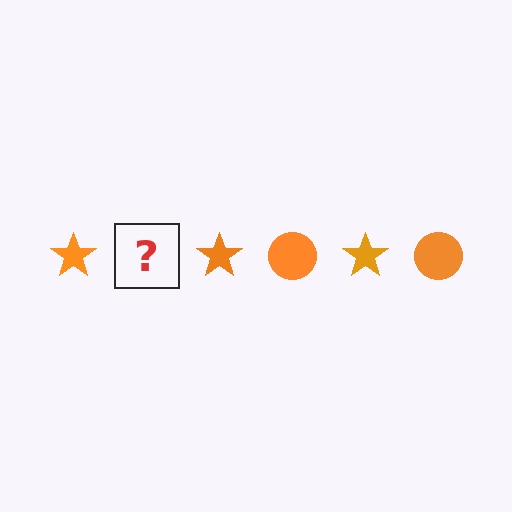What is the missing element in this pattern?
The missing element is an orange circle.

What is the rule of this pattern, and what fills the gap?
The rule is that the pattern cycles through star, circle shapes in orange. The gap should be filled with an orange circle.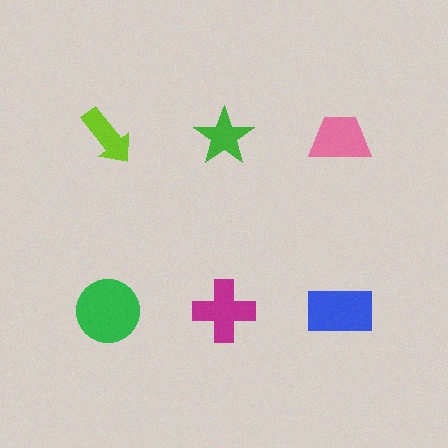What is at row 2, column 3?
A blue rectangle.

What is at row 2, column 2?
A magenta cross.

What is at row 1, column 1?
A lime arrow.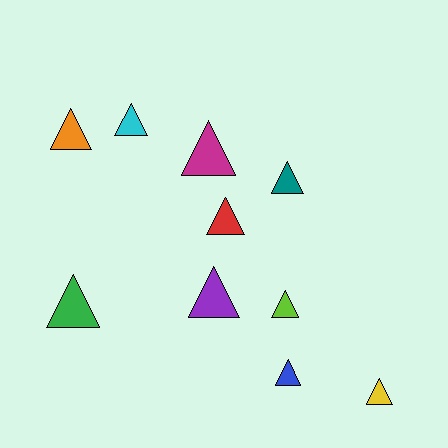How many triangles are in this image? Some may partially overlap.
There are 10 triangles.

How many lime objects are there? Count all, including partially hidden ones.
There is 1 lime object.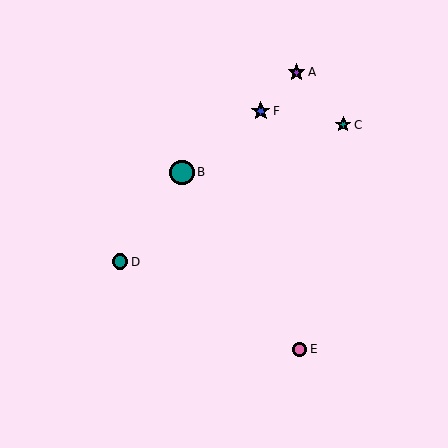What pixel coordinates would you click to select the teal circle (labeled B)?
Click at (182, 172) to select the teal circle B.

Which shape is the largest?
The teal circle (labeled B) is the largest.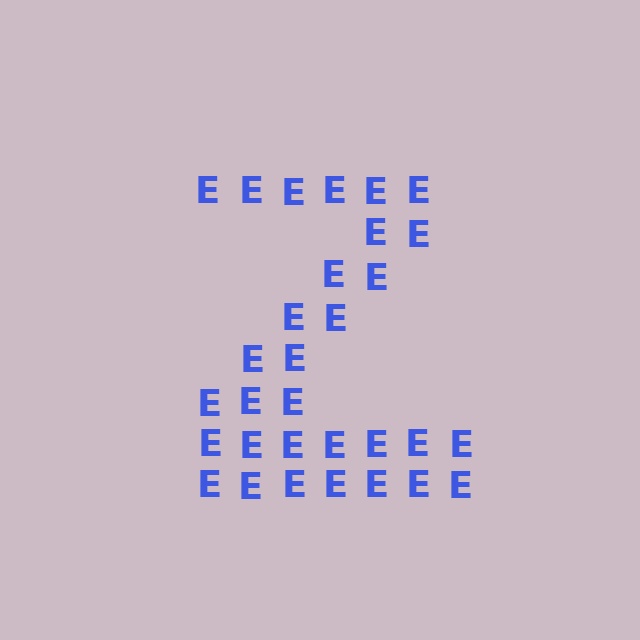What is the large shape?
The large shape is the letter Z.